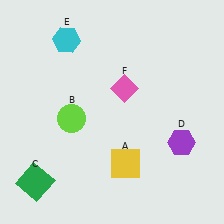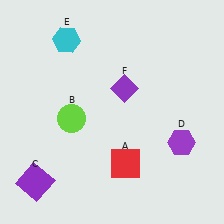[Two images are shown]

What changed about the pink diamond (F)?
In Image 1, F is pink. In Image 2, it changed to purple.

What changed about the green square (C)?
In Image 1, C is green. In Image 2, it changed to purple.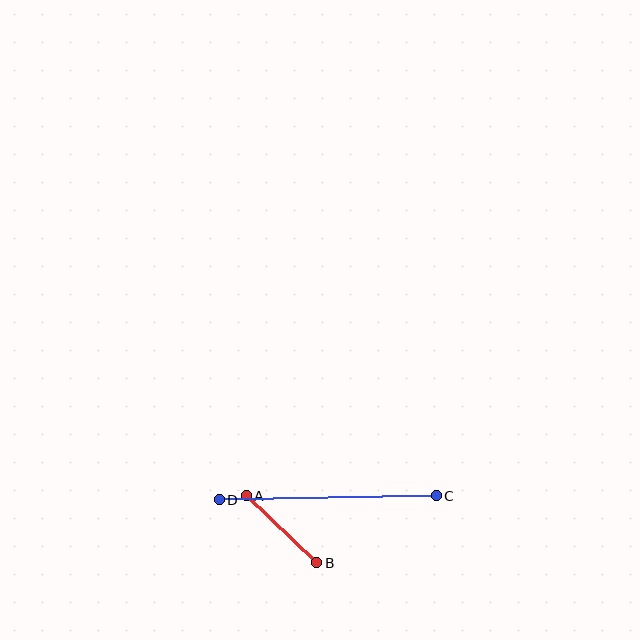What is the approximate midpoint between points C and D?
The midpoint is at approximately (328, 498) pixels.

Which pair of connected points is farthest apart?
Points C and D are farthest apart.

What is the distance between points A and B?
The distance is approximately 97 pixels.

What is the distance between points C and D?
The distance is approximately 217 pixels.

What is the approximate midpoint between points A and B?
The midpoint is at approximately (281, 529) pixels.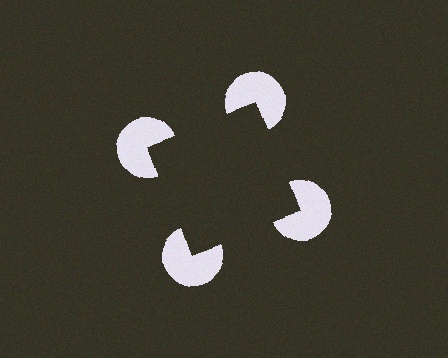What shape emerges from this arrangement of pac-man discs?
An illusory square — its edges are inferred from the aligned wedge cuts in the pac-man discs, not physically drawn.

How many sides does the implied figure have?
4 sides.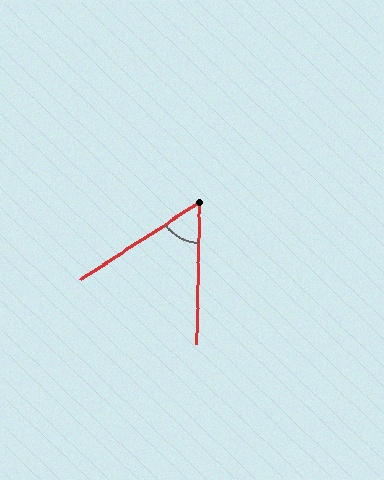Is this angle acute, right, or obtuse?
It is acute.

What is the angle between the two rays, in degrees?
Approximately 56 degrees.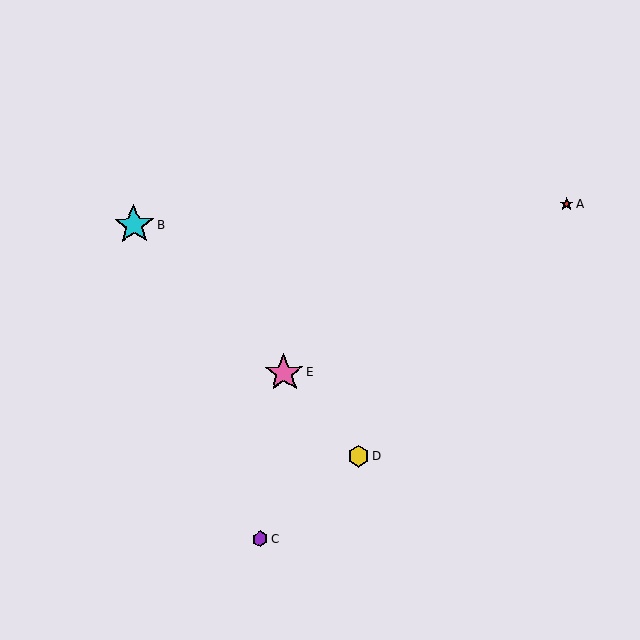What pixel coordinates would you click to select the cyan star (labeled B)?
Click at (134, 225) to select the cyan star B.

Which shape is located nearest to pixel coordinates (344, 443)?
The yellow hexagon (labeled D) at (359, 457) is nearest to that location.